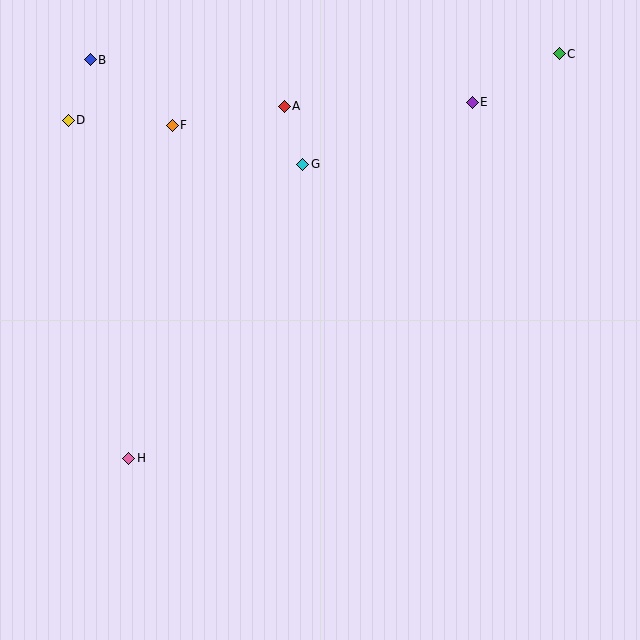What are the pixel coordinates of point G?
Point G is at (303, 164).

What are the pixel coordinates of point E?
Point E is at (472, 102).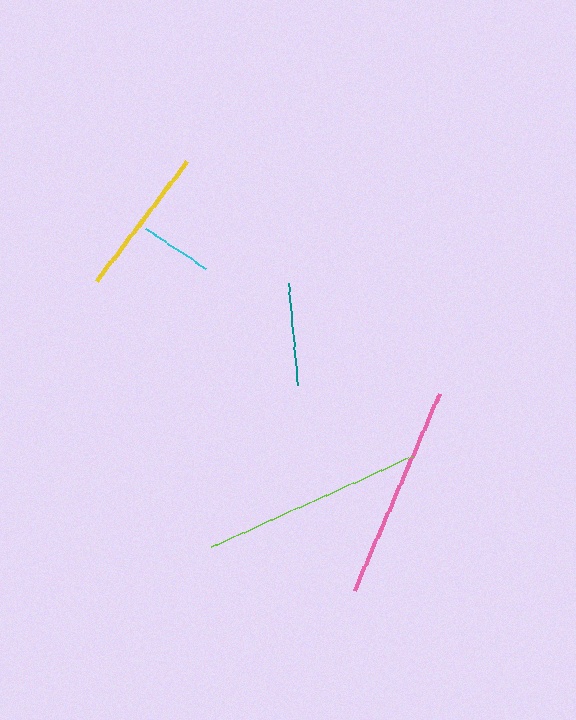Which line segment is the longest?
The lime line is the longest at approximately 220 pixels.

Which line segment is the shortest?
The cyan line is the shortest at approximately 73 pixels.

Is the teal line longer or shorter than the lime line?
The lime line is longer than the teal line.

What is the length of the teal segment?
The teal segment is approximately 103 pixels long.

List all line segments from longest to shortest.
From longest to shortest: lime, pink, yellow, teal, cyan.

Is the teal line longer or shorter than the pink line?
The pink line is longer than the teal line.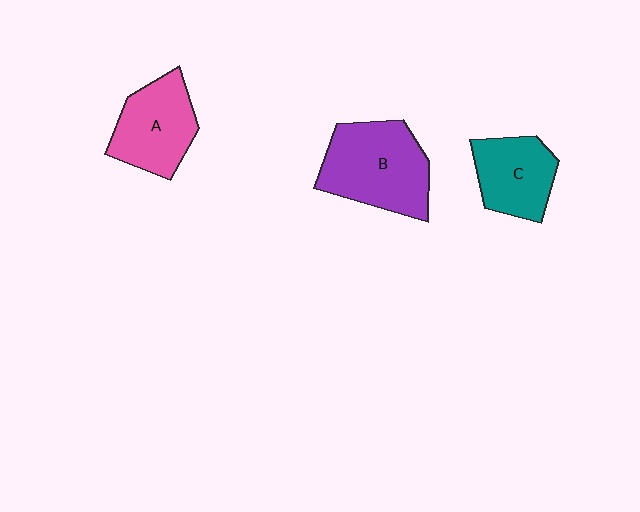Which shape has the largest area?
Shape B (purple).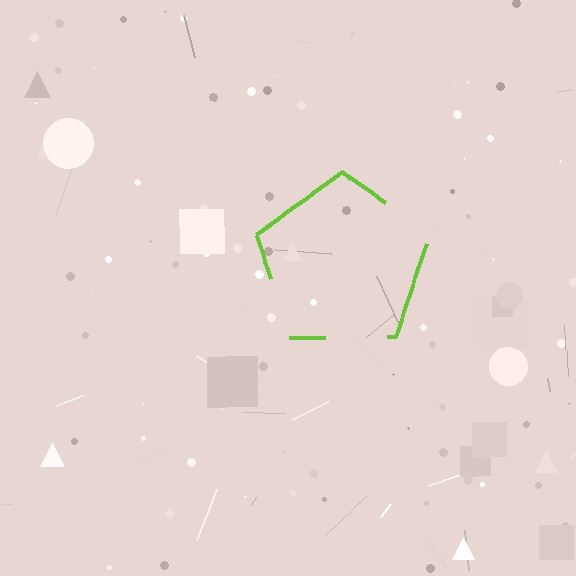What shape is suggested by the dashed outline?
The dashed outline suggests a pentagon.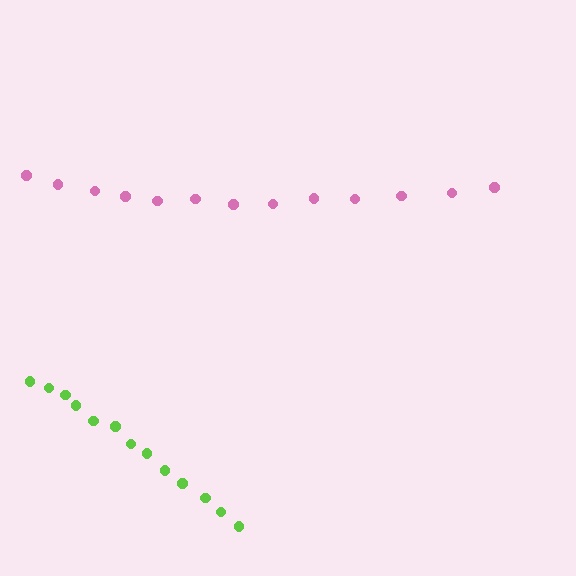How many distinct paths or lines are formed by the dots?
There are 2 distinct paths.